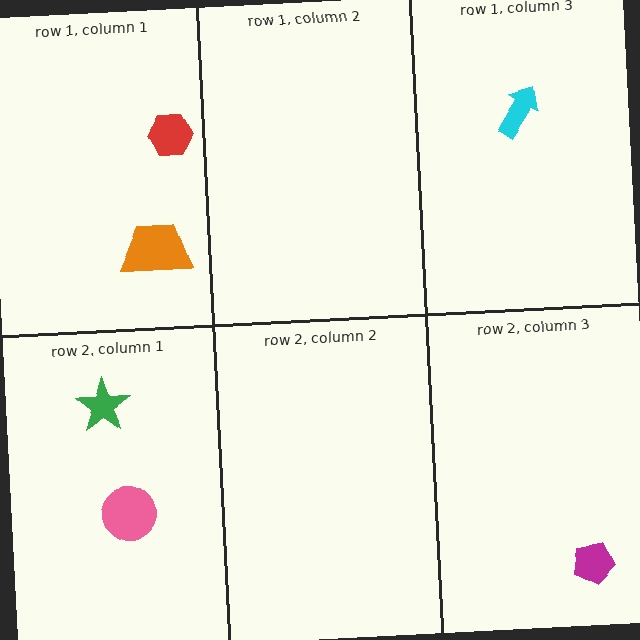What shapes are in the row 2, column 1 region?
The yellow diamond, the green star, the pink circle.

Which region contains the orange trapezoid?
The row 1, column 1 region.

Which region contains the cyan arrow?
The row 1, column 3 region.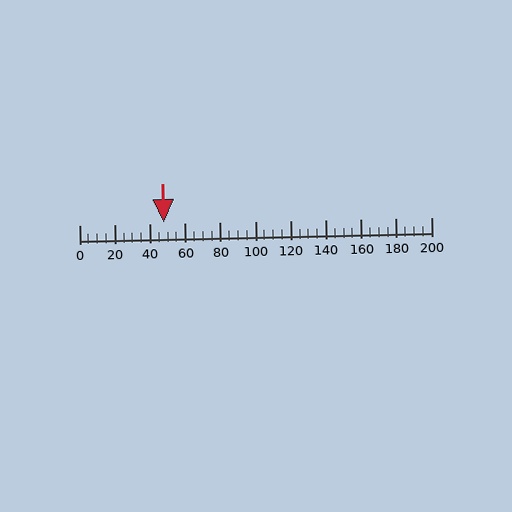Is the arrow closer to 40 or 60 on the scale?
The arrow is closer to 40.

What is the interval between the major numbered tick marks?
The major tick marks are spaced 20 units apart.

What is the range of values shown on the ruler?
The ruler shows values from 0 to 200.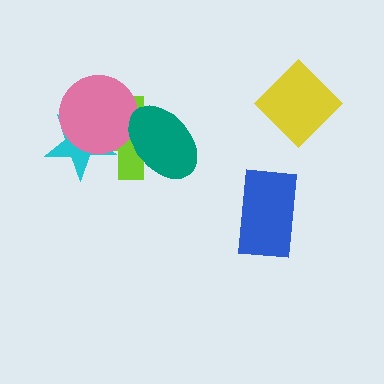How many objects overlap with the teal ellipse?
2 objects overlap with the teal ellipse.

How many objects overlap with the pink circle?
3 objects overlap with the pink circle.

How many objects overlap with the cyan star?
2 objects overlap with the cyan star.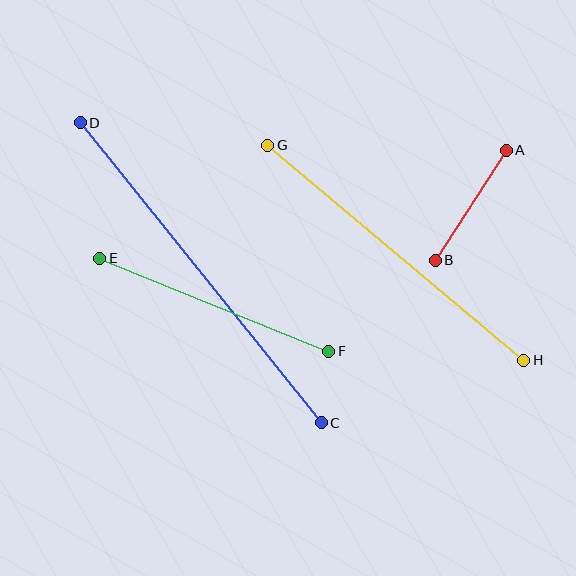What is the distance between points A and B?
The distance is approximately 131 pixels.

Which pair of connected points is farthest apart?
Points C and D are farthest apart.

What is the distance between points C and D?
The distance is approximately 385 pixels.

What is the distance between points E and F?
The distance is approximately 247 pixels.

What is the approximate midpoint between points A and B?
The midpoint is at approximately (471, 205) pixels.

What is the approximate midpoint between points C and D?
The midpoint is at approximately (201, 273) pixels.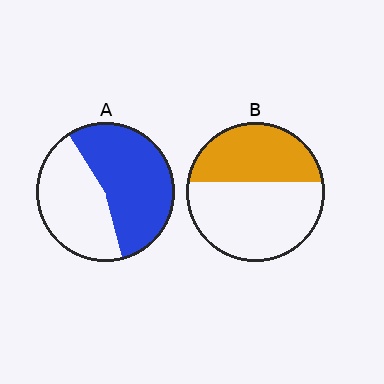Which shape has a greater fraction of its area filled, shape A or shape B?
Shape A.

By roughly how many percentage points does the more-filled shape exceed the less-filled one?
By roughly 15 percentage points (A over B).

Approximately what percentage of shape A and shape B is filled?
A is approximately 55% and B is approximately 40%.